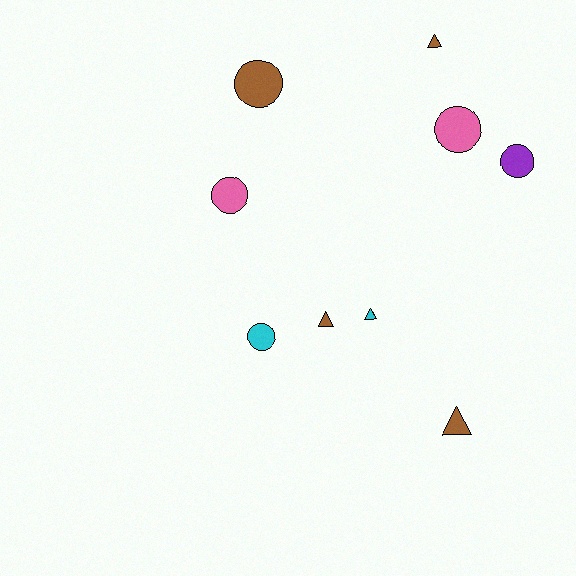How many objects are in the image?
There are 9 objects.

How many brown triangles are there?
There are 3 brown triangles.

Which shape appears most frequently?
Circle, with 5 objects.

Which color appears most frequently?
Brown, with 4 objects.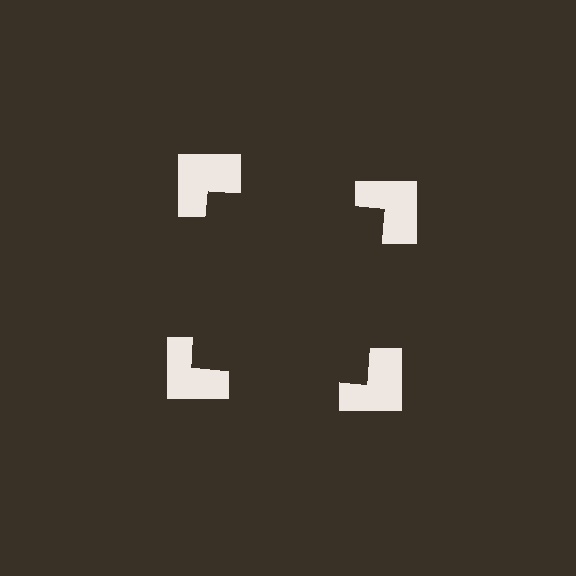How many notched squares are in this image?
There are 4 — one at each vertex of the illusory square.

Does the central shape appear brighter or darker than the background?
It typically appears slightly darker than the background, even though no actual brightness change is drawn.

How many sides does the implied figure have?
4 sides.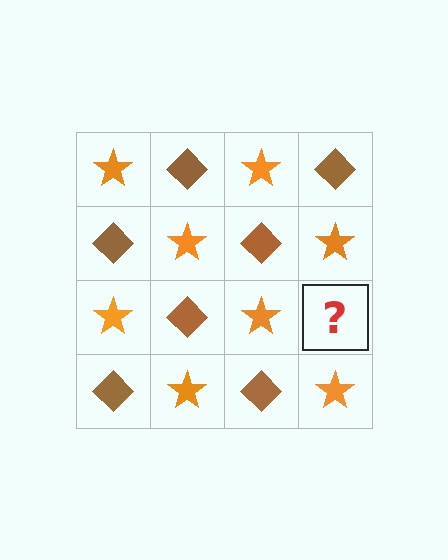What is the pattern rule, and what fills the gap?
The rule is that it alternates orange star and brown diamond in a checkerboard pattern. The gap should be filled with a brown diamond.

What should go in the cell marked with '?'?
The missing cell should contain a brown diamond.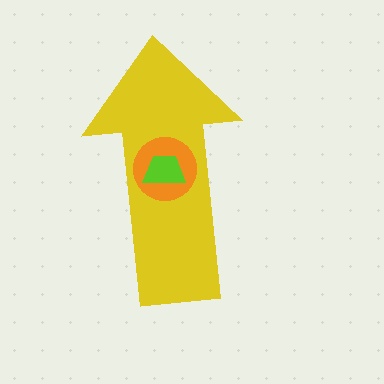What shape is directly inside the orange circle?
The lime trapezoid.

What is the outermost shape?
The yellow arrow.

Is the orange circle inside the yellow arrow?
Yes.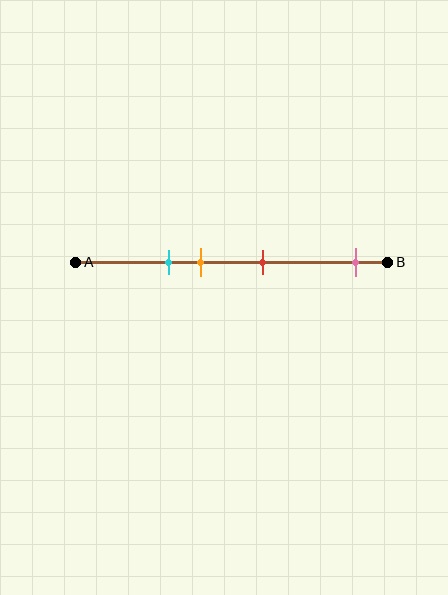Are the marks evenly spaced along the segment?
No, the marks are not evenly spaced.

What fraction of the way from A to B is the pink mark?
The pink mark is approximately 90% (0.9) of the way from A to B.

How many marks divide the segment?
There are 4 marks dividing the segment.